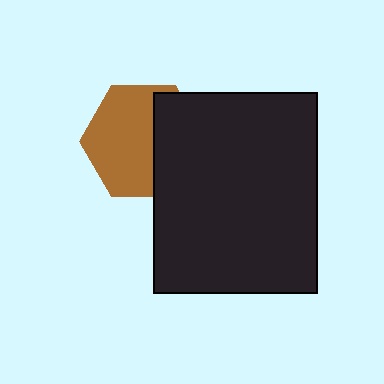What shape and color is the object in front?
The object in front is a black rectangle.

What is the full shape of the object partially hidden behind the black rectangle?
The partially hidden object is a brown hexagon.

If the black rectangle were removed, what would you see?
You would see the complete brown hexagon.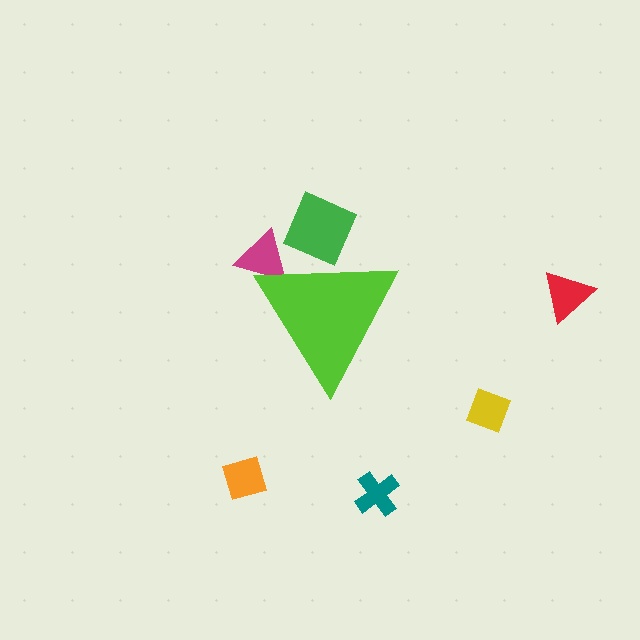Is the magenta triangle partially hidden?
Yes, the magenta triangle is partially hidden behind the lime triangle.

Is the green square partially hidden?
Yes, the green square is partially hidden behind the lime triangle.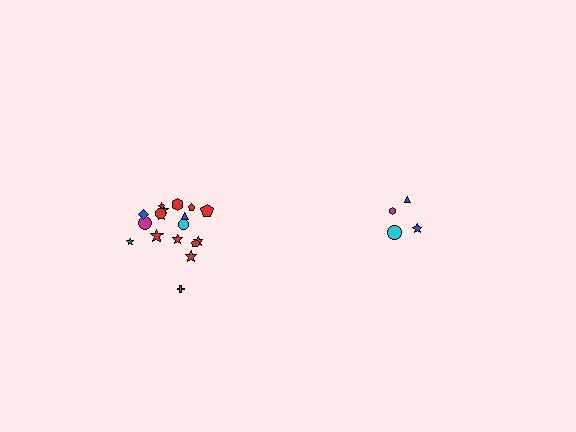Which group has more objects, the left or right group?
The left group.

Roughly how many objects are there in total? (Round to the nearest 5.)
Roughly 20 objects in total.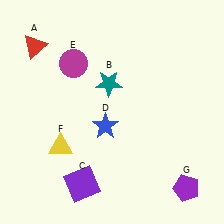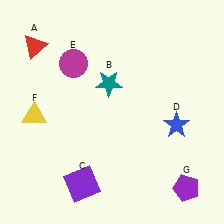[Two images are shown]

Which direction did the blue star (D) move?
The blue star (D) moved right.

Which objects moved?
The objects that moved are: the blue star (D), the yellow triangle (F).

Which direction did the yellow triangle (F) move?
The yellow triangle (F) moved up.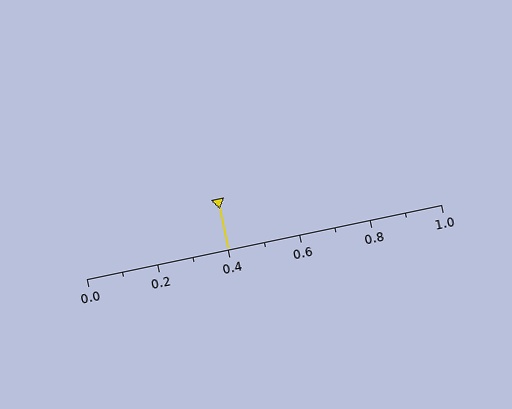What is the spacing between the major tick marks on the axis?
The major ticks are spaced 0.2 apart.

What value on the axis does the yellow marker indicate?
The marker indicates approximately 0.4.